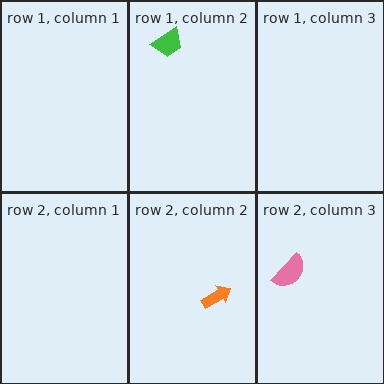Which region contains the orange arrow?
The row 2, column 2 region.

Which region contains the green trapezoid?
The row 1, column 2 region.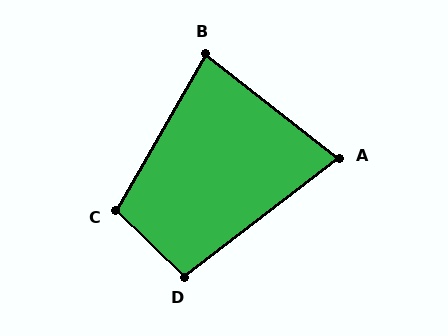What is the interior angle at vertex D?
Approximately 98 degrees (obtuse).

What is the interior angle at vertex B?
Approximately 82 degrees (acute).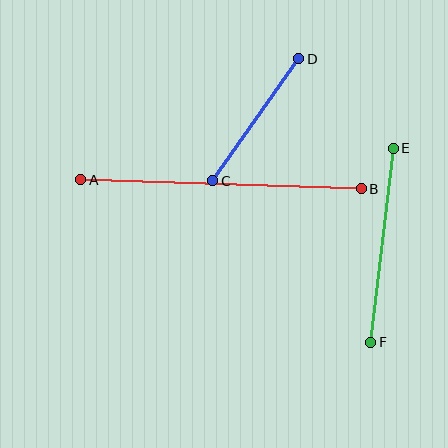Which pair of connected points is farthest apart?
Points A and B are farthest apart.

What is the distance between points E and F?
The distance is approximately 195 pixels.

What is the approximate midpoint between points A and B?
The midpoint is at approximately (221, 184) pixels.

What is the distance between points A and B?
The distance is approximately 281 pixels.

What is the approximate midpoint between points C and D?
The midpoint is at approximately (256, 120) pixels.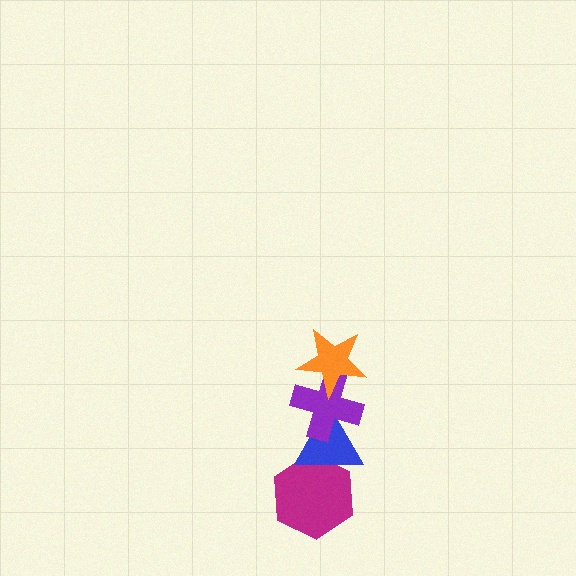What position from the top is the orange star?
The orange star is 1st from the top.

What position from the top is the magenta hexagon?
The magenta hexagon is 4th from the top.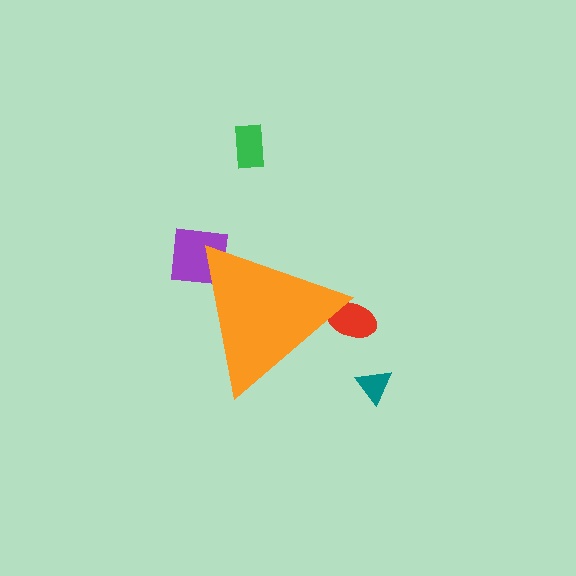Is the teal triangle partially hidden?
No, the teal triangle is fully visible.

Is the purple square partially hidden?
Yes, the purple square is partially hidden behind the orange triangle.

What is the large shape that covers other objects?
An orange triangle.